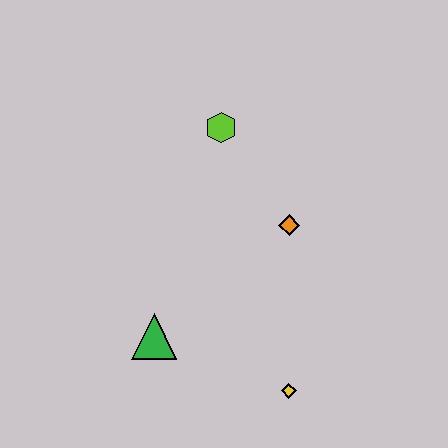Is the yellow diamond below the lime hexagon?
Yes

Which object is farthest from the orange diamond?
The green triangle is farthest from the orange diamond.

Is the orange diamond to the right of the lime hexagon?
Yes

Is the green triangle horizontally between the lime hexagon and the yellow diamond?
No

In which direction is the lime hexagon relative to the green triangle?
The lime hexagon is above the green triangle.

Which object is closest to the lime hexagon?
The orange diamond is closest to the lime hexagon.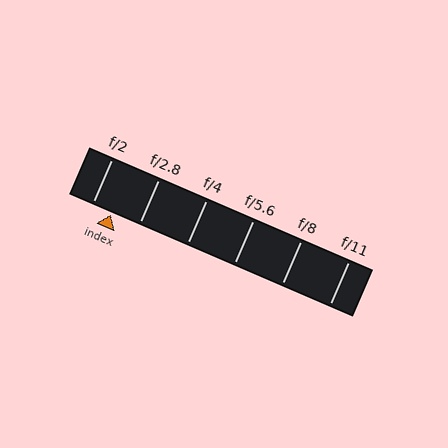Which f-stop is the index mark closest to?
The index mark is closest to f/2.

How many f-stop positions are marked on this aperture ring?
There are 6 f-stop positions marked.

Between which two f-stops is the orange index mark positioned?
The index mark is between f/2 and f/2.8.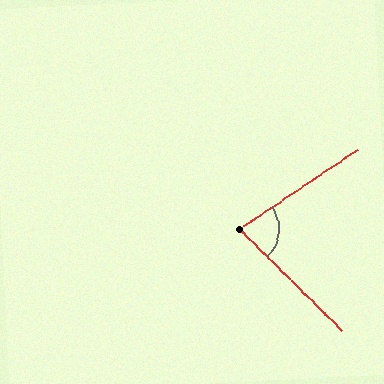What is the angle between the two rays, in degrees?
Approximately 78 degrees.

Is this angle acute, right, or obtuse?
It is acute.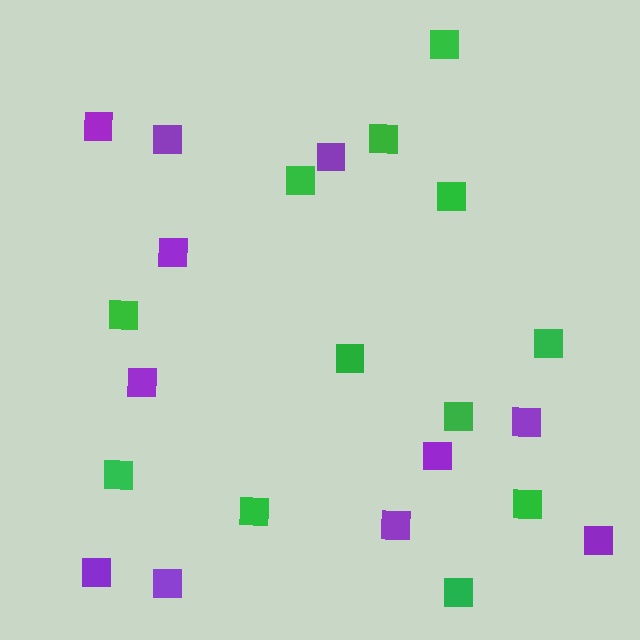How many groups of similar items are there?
There are 2 groups: one group of green squares (12) and one group of purple squares (11).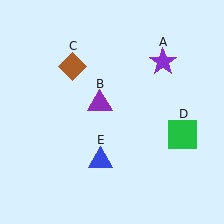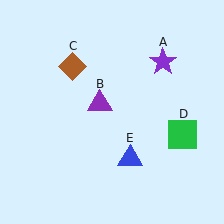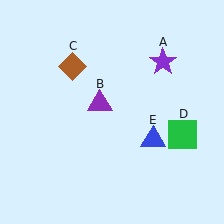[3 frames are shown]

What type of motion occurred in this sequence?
The blue triangle (object E) rotated counterclockwise around the center of the scene.